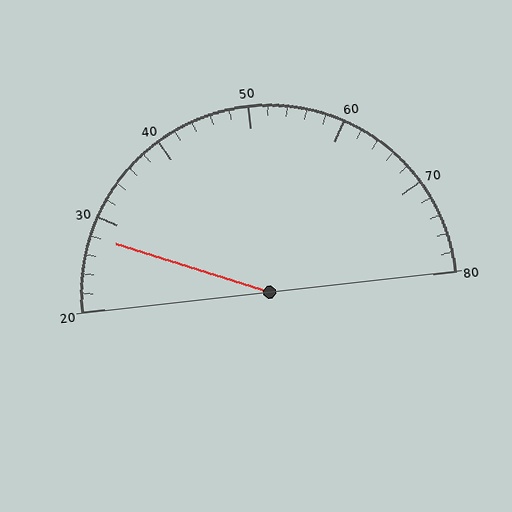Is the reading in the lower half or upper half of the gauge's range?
The reading is in the lower half of the range (20 to 80).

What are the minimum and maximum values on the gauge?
The gauge ranges from 20 to 80.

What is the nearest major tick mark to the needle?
The nearest major tick mark is 30.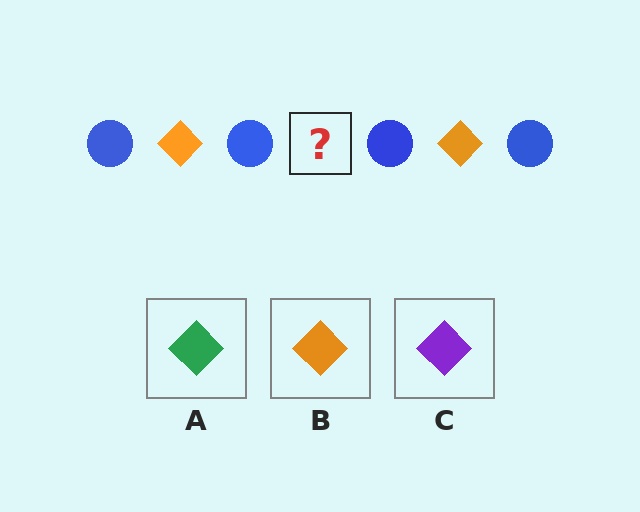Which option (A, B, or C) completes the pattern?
B.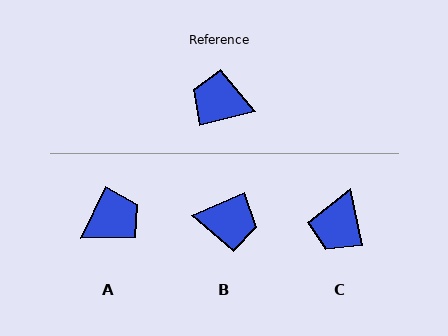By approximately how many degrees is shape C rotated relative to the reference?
Approximately 87 degrees counter-clockwise.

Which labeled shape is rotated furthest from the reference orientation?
B, about 171 degrees away.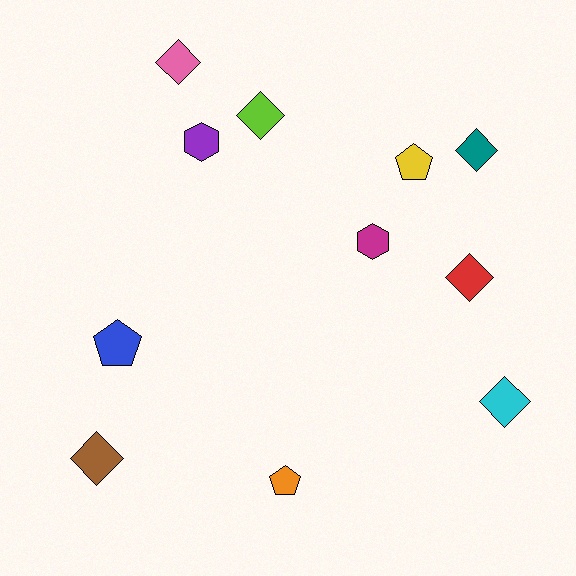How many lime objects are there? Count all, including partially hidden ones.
There is 1 lime object.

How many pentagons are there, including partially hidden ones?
There are 3 pentagons.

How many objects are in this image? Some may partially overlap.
There are 11 objects.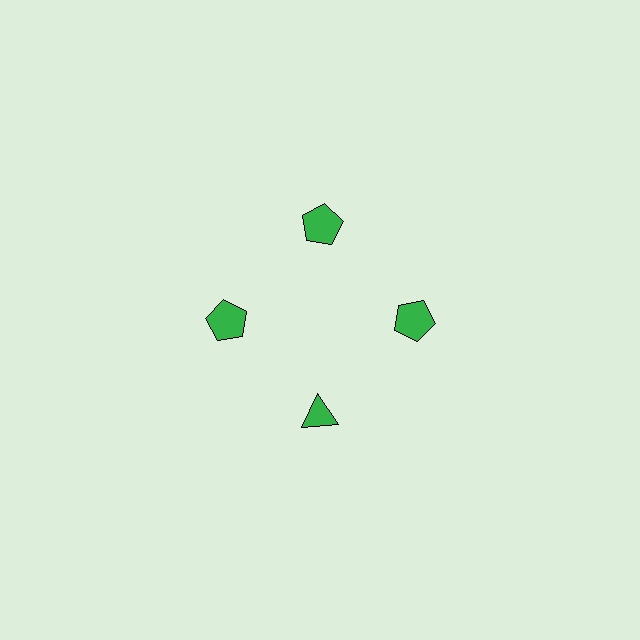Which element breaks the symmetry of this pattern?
The green triangle at roughly the 6 o'clock position breaks the symmetry. All other shapes are green pentagons.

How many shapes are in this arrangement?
There are 4 shapes arranged in a ring pattern.